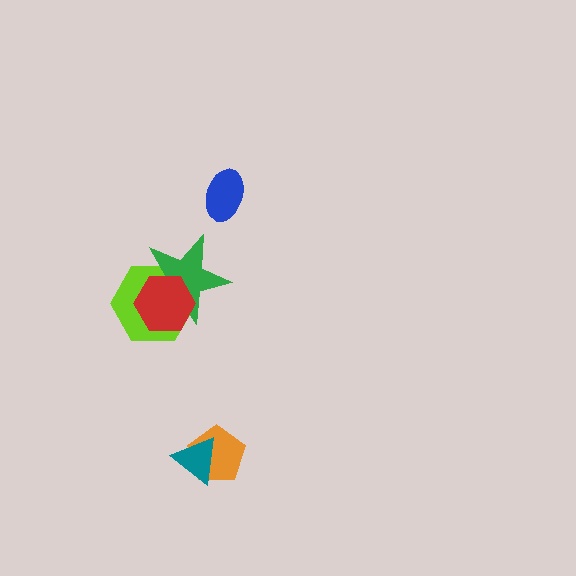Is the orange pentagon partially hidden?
Yes, it is partially covered by another shape.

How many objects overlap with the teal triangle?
1 object overlaps with the teal triangle.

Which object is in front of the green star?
The red hexagon is in front of the green star.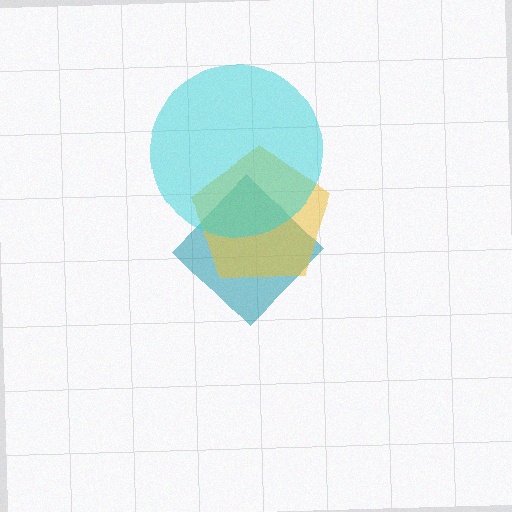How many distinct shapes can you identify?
There are 3 distinct shapes: a teal diamond, a yellow pentagon, a cyan circle.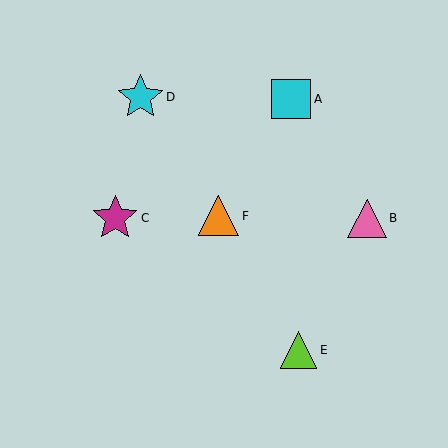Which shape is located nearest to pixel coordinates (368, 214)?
The pink triangle (labeled B) at (367, 218) is nearest to that location.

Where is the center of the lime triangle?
The center of the lime triangle is at (298, 350).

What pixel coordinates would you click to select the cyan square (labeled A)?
Click at (291, 99) to select the cyan square A.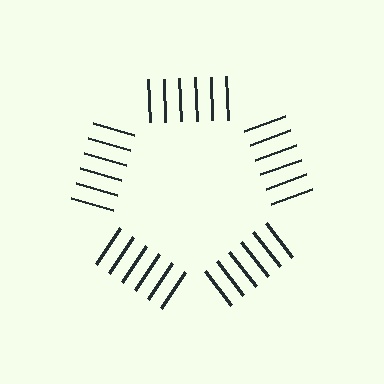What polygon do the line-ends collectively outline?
An illusory pentagon — the line segments terminate on its edges but no continuous stroke is drawn.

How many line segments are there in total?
30 — 6 along each of the 5 edges.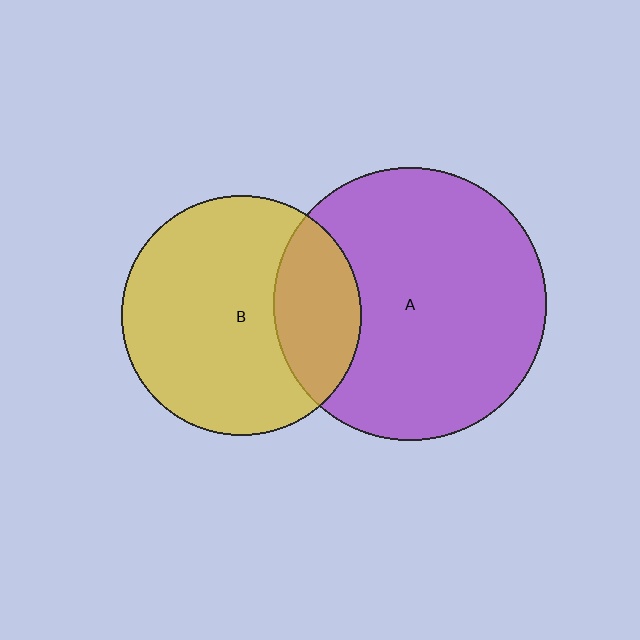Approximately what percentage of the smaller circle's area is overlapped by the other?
Approximately 25%.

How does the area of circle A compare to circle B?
Approximately 1.3 times.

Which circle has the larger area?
Circle A (purple).